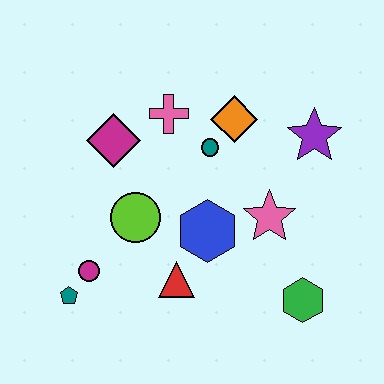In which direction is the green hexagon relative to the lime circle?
The green hexagon is to the right of the lime circle.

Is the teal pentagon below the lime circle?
Yes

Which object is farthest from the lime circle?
The purple star is farthest from the lime circle.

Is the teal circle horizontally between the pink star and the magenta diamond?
Yes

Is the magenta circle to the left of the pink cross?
Yes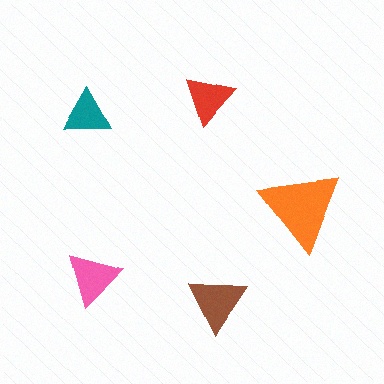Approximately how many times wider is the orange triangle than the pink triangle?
About 1.5 times wider.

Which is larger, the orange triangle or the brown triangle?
The orange one.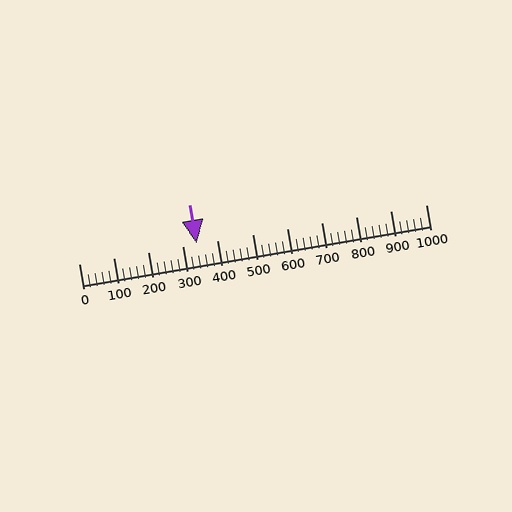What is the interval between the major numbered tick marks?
The major tick marks are spaced 100 units apart.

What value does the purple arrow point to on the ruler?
The purple arrow points to approximately 340.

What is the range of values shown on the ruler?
The ruler shows values from 0 to 1000.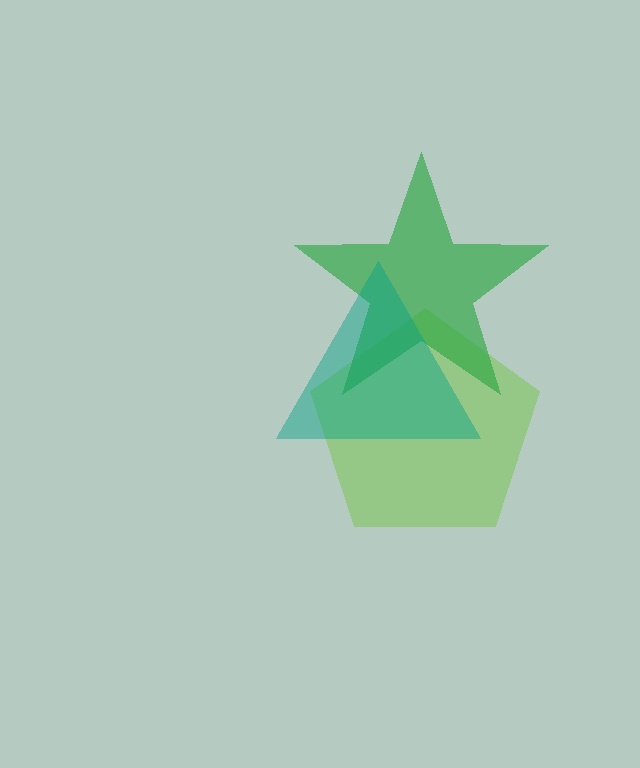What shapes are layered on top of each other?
The layered shapes are: a lime pentagon, a green star, a teal triangle.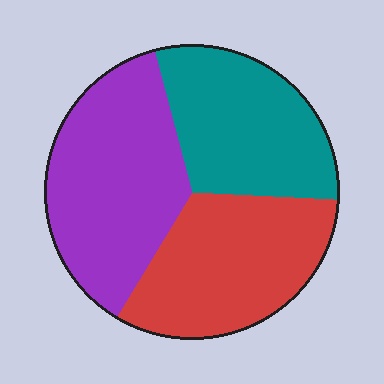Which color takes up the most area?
Purple, at roughly 35%.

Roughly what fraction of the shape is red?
Red takes up about one third (1/3) of the shape.